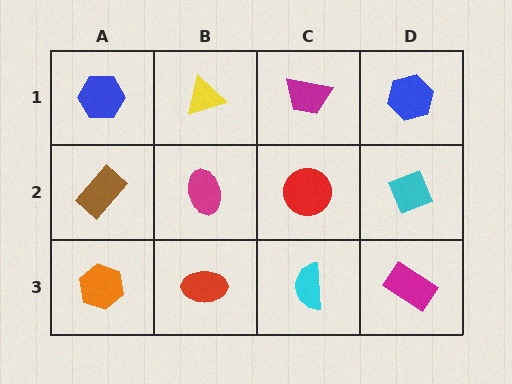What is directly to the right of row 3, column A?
A red ellipse.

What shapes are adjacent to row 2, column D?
A blue hexagon (row 1, column D), a magenta rectangle (row 3, column D), a red circle (row 2, column C).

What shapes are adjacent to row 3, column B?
A magenta ellipse (row 2, column B), an orange hexagon (row 3, column A), a cyan semicircle (row 3, column C).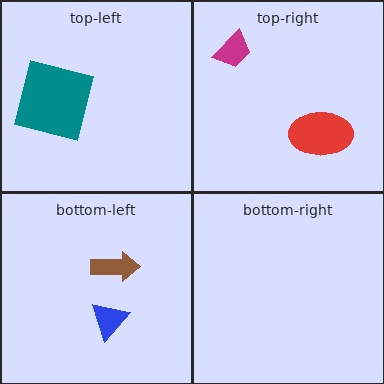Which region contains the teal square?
The top-left region.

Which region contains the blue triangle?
The bottom-left region.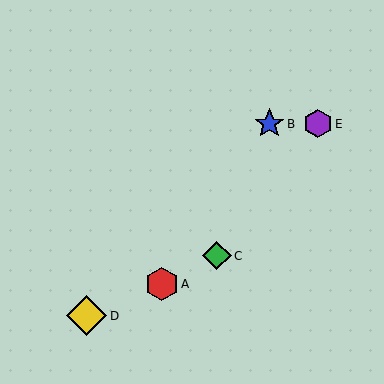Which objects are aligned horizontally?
Objects B, E are aligned horizontally.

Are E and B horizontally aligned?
Yes, both are at y≈124.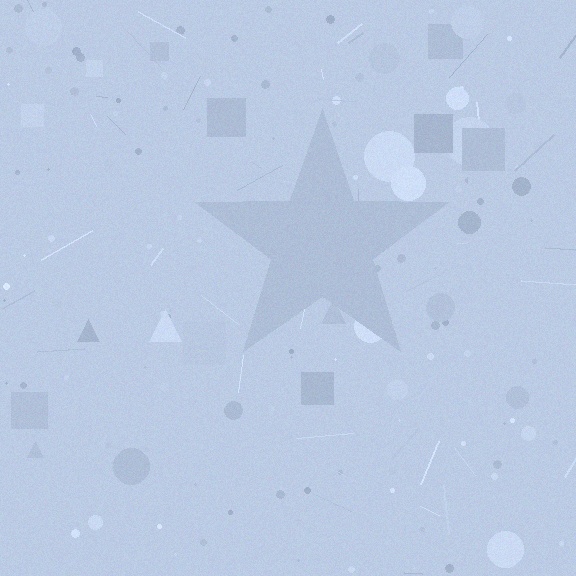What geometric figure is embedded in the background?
A star is embedded in the background.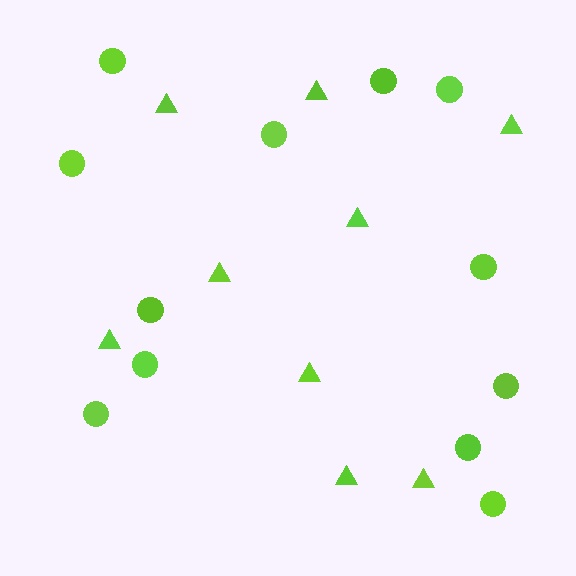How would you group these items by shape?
There are 2 groups: one group of circles (12) and one group of triangles (9).